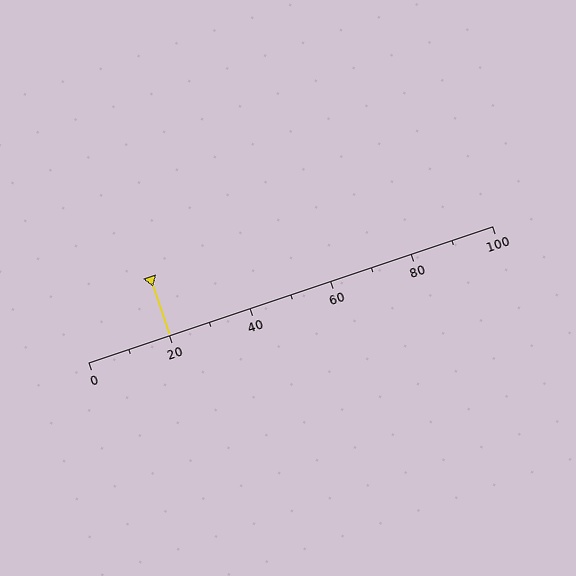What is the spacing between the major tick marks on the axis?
The major ticks are spaced 20 apart.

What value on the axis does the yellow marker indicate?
The marker indicates approximately 20.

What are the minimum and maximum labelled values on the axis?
The axis runs from 0 to 100.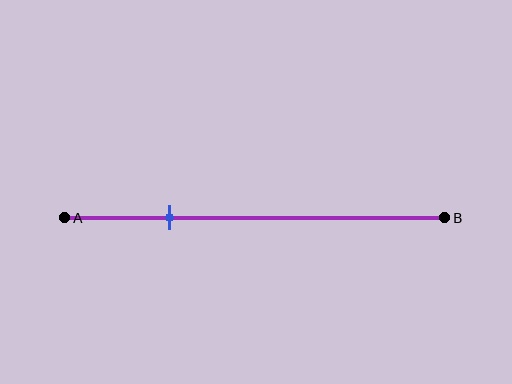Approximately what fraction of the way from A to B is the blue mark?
The blue mark is approximately 30% of the way from A to B.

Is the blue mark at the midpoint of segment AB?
No, the mark is at about 30% from A, not at the 50% midpoint.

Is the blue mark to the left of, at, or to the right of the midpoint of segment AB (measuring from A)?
The blue mark is to the left of the midpoint of segment AB.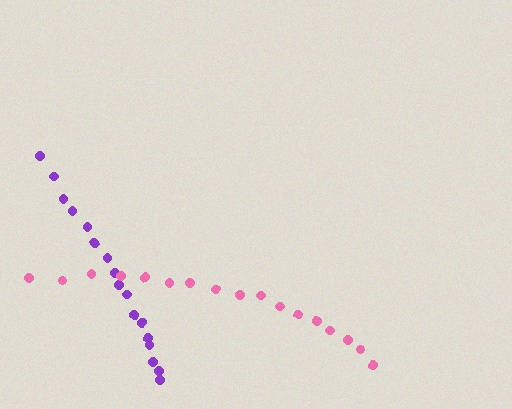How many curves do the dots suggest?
There are 2 distinct paths.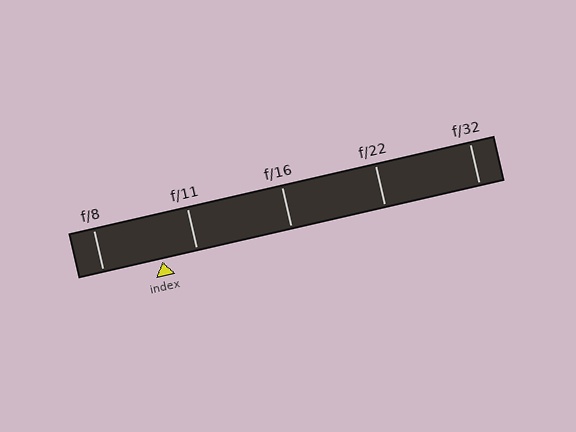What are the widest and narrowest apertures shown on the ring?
The widest aperture shown is f/8 and the narrowest is f/32.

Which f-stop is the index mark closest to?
The index mark is closest to f/11.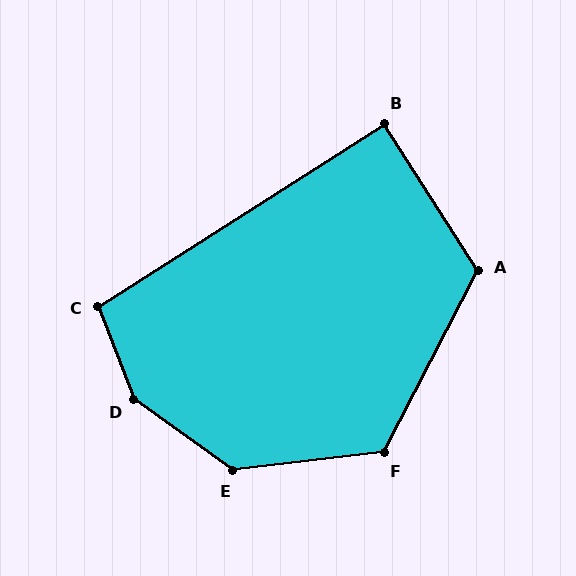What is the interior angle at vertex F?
Approximately 124 degrees (obtuse).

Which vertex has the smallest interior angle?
B, at approximately 90 degrees.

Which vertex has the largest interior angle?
D, at approximately 146 degrees.